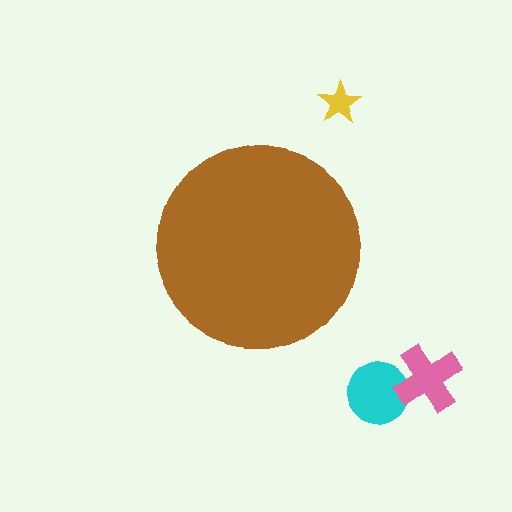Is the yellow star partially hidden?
No, the yellow star is fully visible.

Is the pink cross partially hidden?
No, the pink cross is fully visible.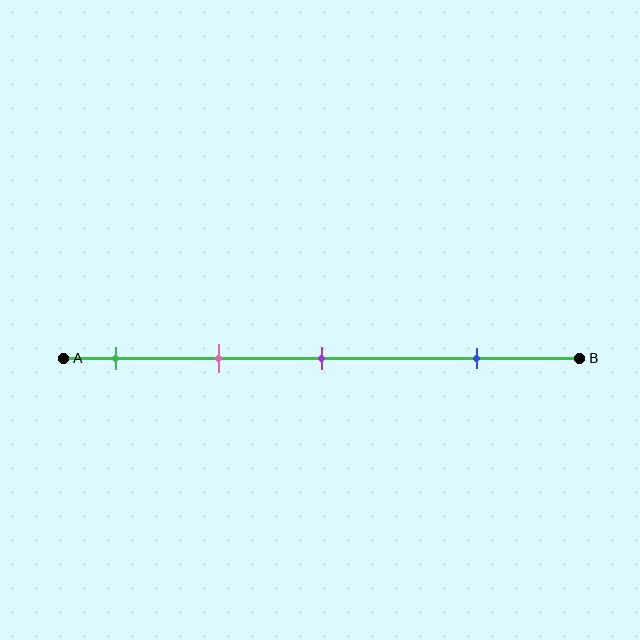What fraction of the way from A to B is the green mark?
The green mark is approximately 10% (0.1) of the way from A to B.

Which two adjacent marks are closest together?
The green and pink marks are the closest adjacent pair.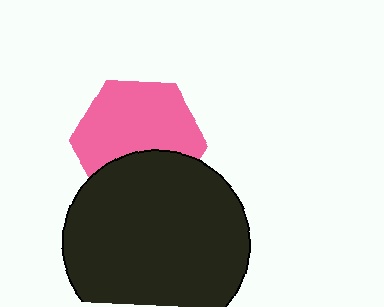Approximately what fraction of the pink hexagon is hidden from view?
Roughly 35% of the pink hexagon is hidden behind the black circle.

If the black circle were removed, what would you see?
You would see the complete pink hexagon.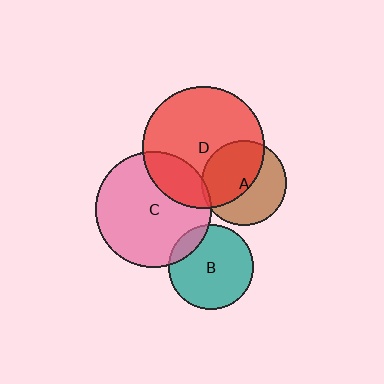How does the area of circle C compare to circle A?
Approximately 1.9 times.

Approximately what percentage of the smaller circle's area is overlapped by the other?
Approximately 5%.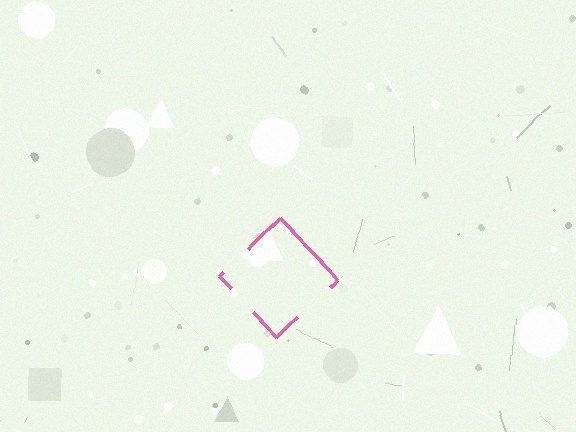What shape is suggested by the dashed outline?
The dashed outline suggests a diamond.